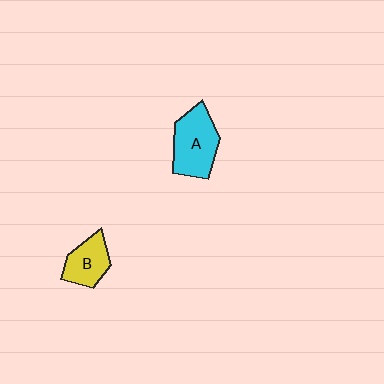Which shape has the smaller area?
Shape B (yellow).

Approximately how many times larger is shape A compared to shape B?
Approximately 1.5 times.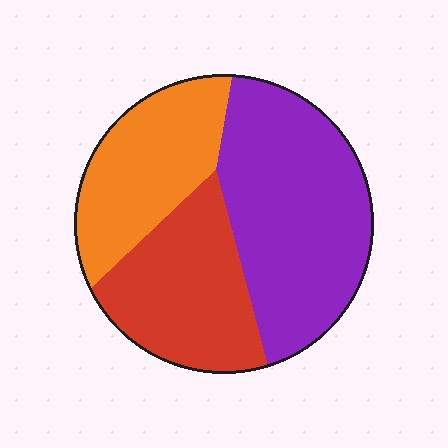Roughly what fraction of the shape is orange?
Orange takes up about one quarter (1/4) of the shape.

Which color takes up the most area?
Purple, at roughly 45%.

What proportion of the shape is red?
Red covers 29% of the shape.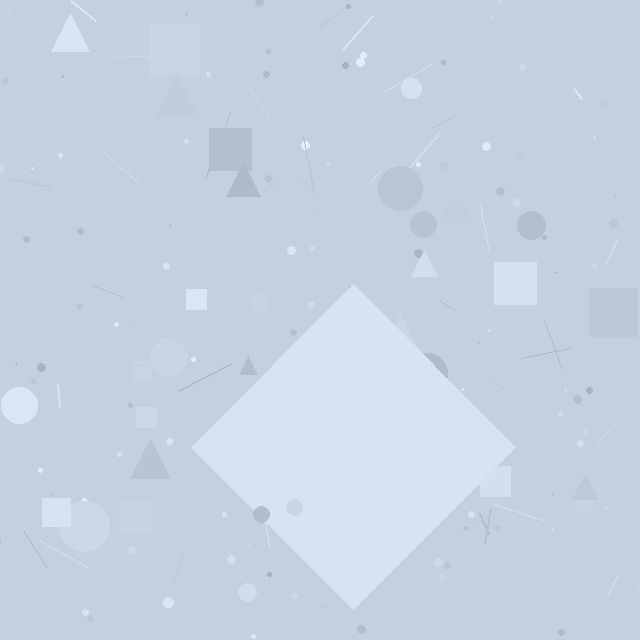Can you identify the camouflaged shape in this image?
The camouflaged shape is a diamond.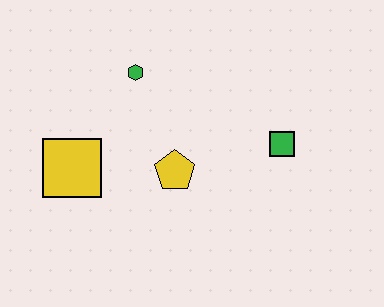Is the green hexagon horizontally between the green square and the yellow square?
Yes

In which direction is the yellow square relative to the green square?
The yellow square is to the left of the green square.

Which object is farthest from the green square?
The yellow square is farthest from the green square.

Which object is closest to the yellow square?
The yellow pentagon is closest to the yellow square.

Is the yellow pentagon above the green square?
No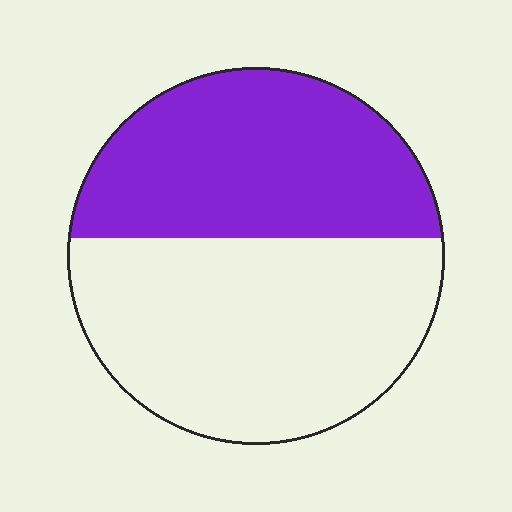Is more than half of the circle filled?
No.